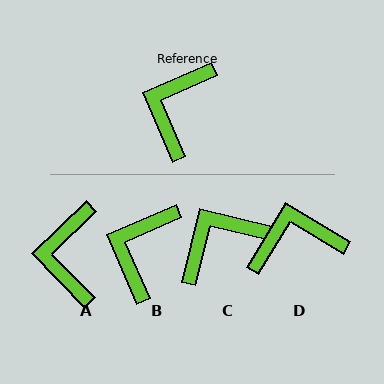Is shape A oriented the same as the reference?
No, it is off by about 21 degrees.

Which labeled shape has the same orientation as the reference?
B.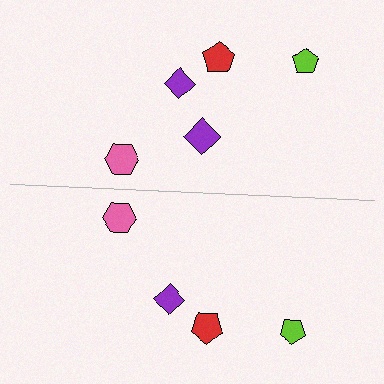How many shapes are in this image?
There are 9 shapes in this image.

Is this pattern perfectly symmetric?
No, the pattern is not perfectly symmetric. A purple diamond is missing from the bottom side.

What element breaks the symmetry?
A purple diamond is missing from the bottom side.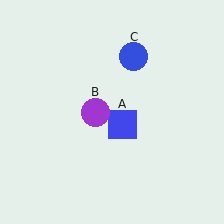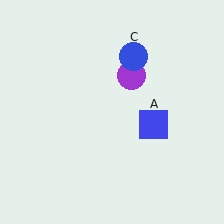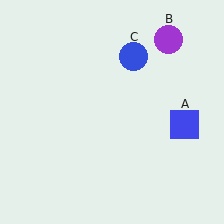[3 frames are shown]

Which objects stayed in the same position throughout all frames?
Blue circle (object C) remained stationary.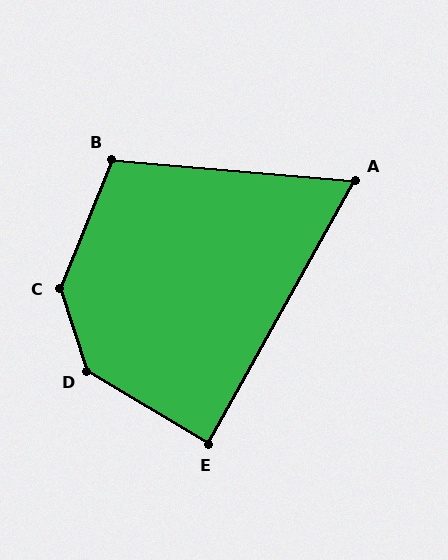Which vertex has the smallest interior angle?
A, at approximately 66 degrees.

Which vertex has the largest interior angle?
C, at approximately 140 degrees.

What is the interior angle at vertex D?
Approximately 139 degrees (obtuse).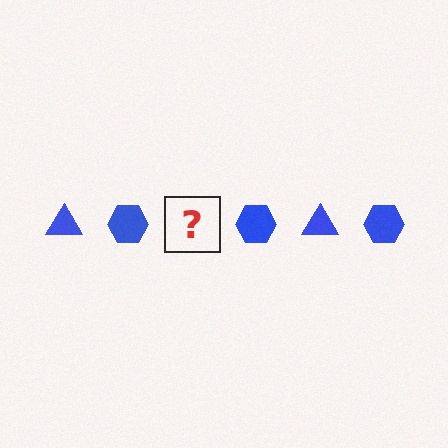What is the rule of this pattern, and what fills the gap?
The rule is that the pattern cycles through triangle, hexagon shapes in blue. The gap should be filled with a blue triangle.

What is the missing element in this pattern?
The missing element is a blue triangle.